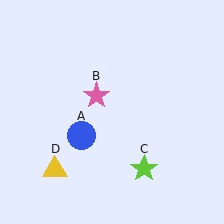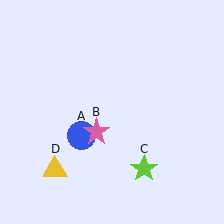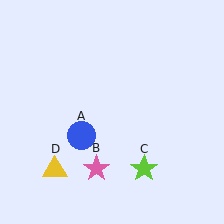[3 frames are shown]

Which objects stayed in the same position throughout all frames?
Blue circle (object A) and lime star (object C) and yellow triangle (object D) remained stationary.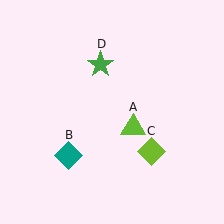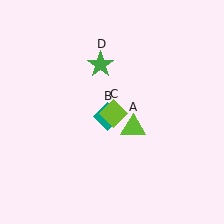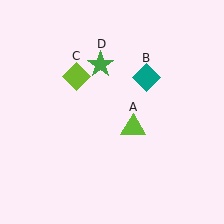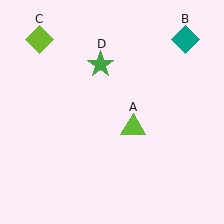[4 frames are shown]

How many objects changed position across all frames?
2 objects changed position: teal diamond (object B), lime diamond (object C).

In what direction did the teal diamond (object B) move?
The teal diamond (object B) moved up and to the right.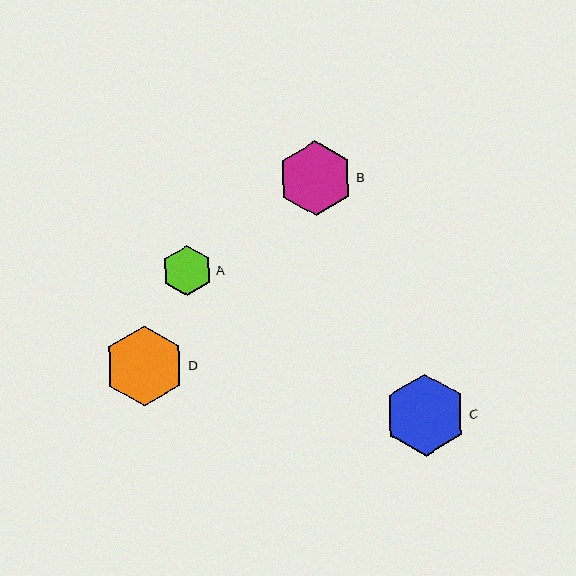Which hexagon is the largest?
Hexagon C is the largest with a size of approximately 83 pixels.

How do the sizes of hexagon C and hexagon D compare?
Hexagon C and hexagon D are approximately the same size.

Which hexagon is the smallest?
Hexagon A is the smallest with a size of approximately 50 pixels.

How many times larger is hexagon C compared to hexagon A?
Hexagon C is approximately 1.6 times the size of hexagon A.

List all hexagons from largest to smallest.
From largest to smallest: C, D, B, A.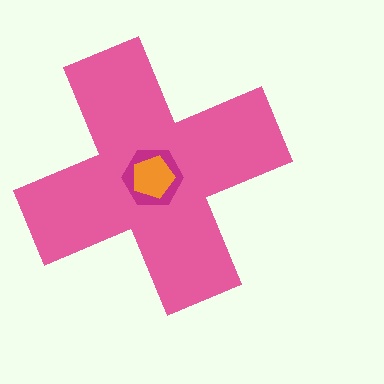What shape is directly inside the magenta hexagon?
The orange pentagon.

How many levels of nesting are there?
3.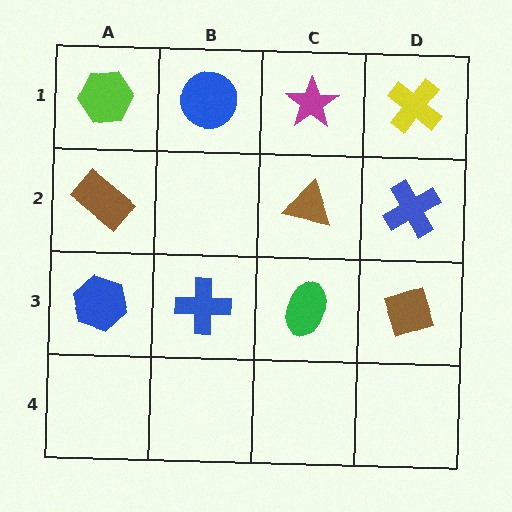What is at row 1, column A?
A lime hexagon.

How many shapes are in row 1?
4 shapes.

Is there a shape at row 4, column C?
No, that cell is empty.